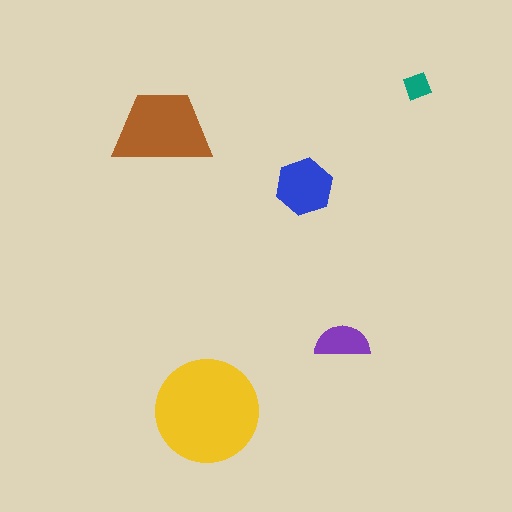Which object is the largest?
The yellow circle.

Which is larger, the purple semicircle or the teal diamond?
The purple semicircle.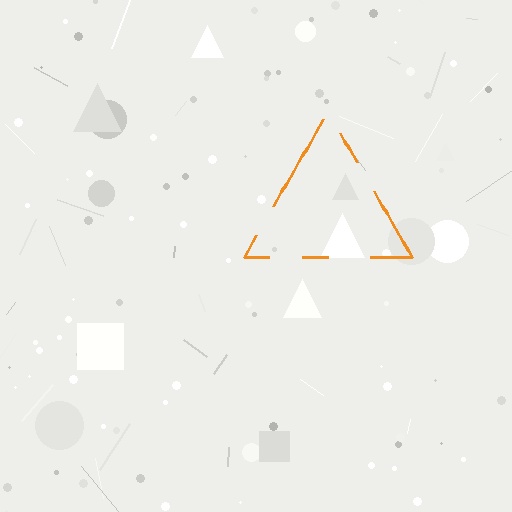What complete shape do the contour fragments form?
The contour fragments form a triangle.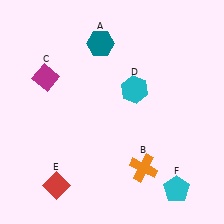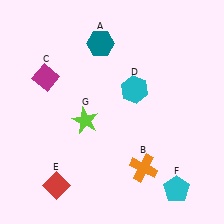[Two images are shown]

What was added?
A lime star (G) was added in Image 2.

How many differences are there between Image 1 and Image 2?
There is 1 difference between the two images.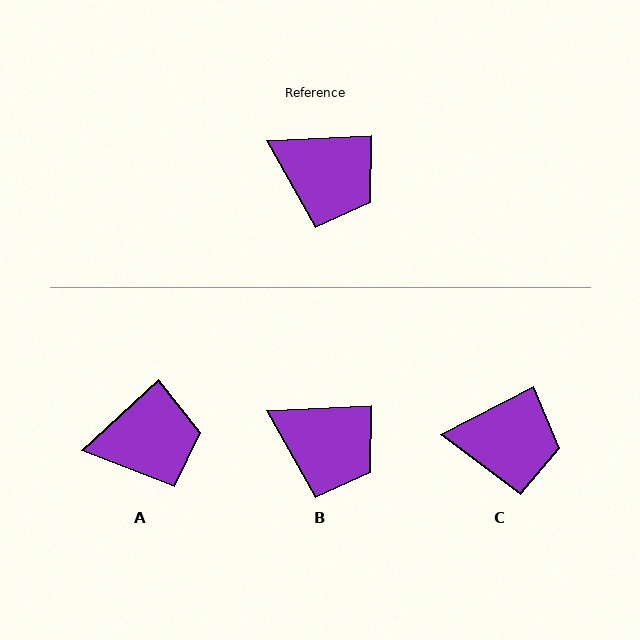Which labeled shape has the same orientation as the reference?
B.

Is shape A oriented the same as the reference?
No, it is off by about 39 degrees.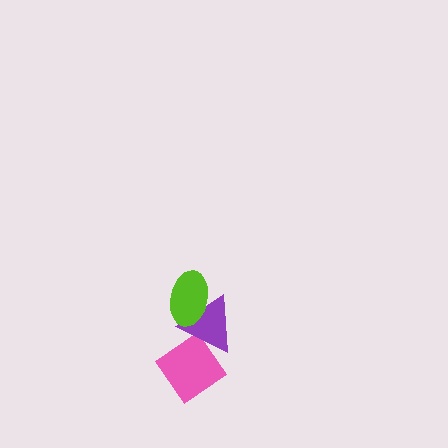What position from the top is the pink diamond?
The pink diamond is 3rd from the top.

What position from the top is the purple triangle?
The purple triangle is 2nd from the top.